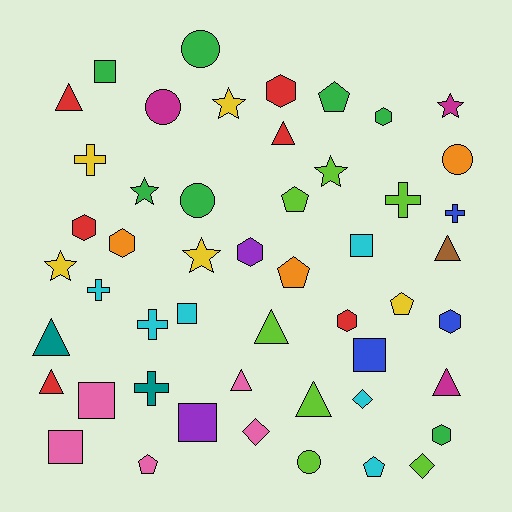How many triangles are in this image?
There are 9 triangles.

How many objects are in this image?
There are 50 objects.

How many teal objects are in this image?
There are 2 teal objects.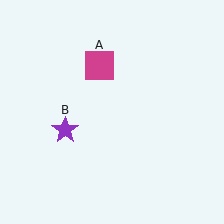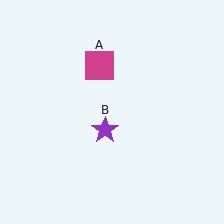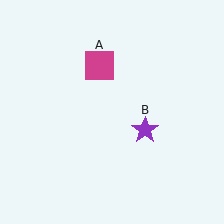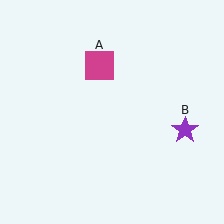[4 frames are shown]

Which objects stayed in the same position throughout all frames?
Magenta square (object A) remained stationary.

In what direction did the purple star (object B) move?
The purple star (object B) moved right.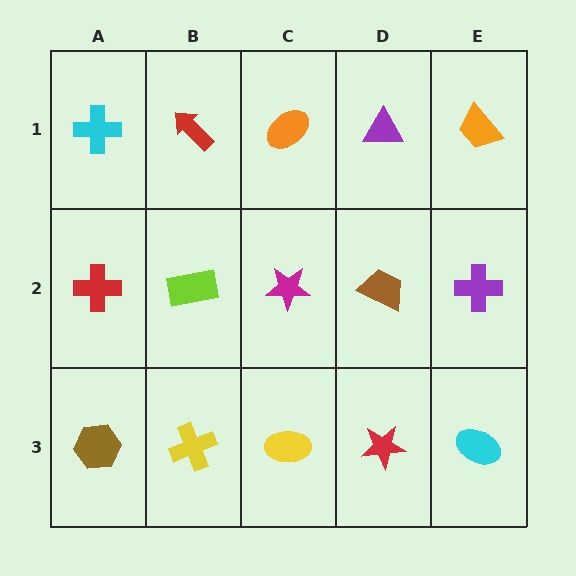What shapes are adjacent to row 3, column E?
A purple cross (row 2, column E), a red star (row 3, column D).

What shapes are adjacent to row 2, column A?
A cyan cross (row 1, column A), a brown hexagon (row 3, column A), a lime rectangle (row 2, column B).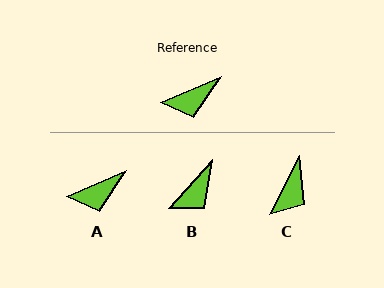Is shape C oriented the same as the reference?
No, it is off by about 39 degrees.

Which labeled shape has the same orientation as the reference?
A.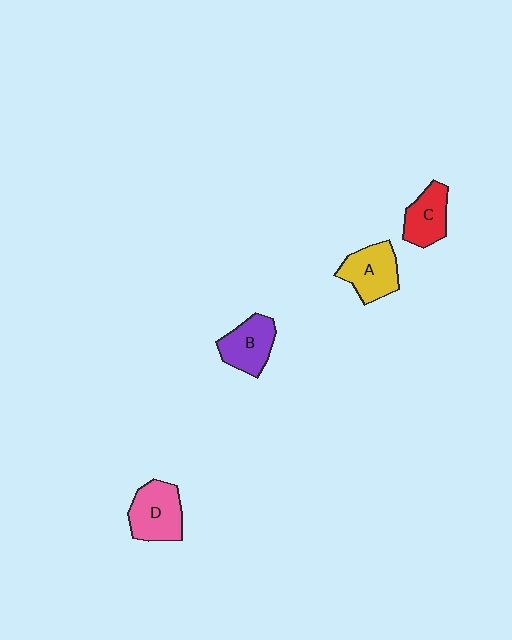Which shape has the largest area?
Shape D (pink).